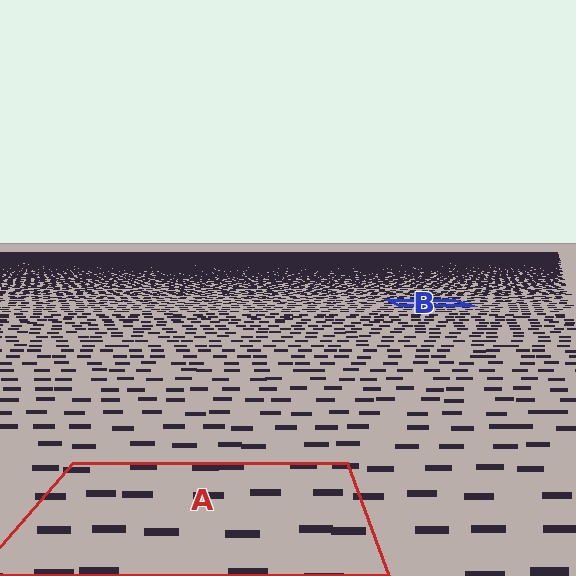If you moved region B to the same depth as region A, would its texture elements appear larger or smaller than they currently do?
They would appear larger. At a closer depth, the same texture elements are projected at a bigger on-screen size.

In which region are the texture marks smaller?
The texture marks are smaller in region B, because it is farther away.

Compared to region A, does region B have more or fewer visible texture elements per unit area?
Region B has more texture elements per unit area — they are packed more densely because it is farther away.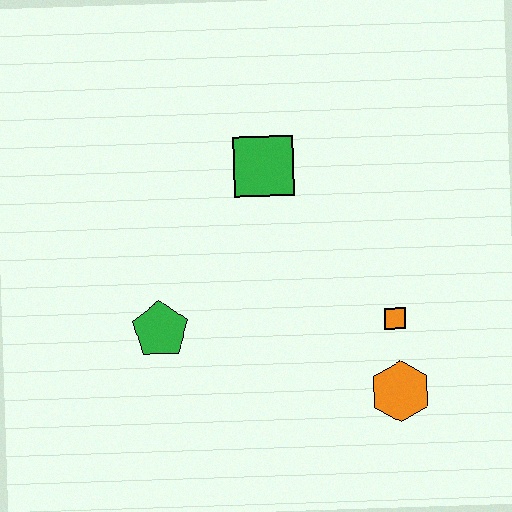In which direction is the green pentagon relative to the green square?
The green pentagon is below the green square.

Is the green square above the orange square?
Yes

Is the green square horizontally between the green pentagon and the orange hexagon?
Yes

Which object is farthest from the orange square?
The green pentagon is farthest from the orange square.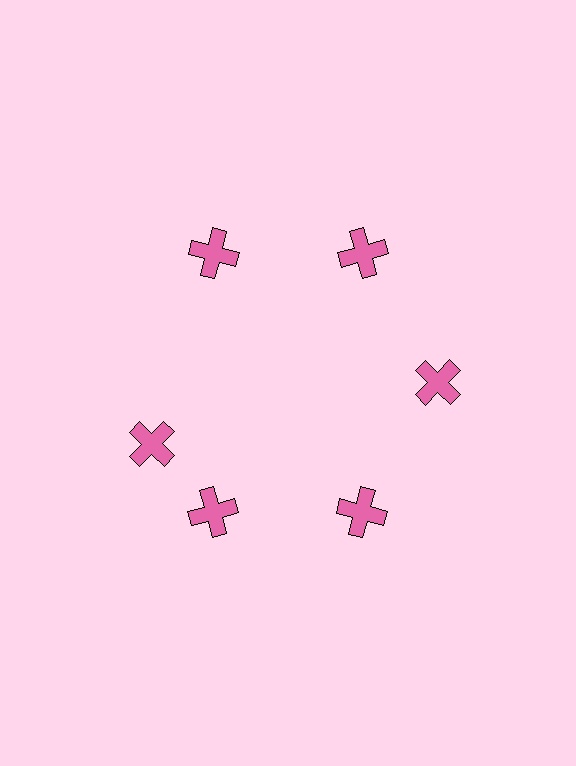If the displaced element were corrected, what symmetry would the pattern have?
It would have 6-fold rotational symmetry — the pattern would map onto itself every 60 degrees.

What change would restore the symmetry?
The symmetry would be restored by rotating it back into even spacing with its neighbors so that all 6 crosses sit at equal angles and equal distance from the center.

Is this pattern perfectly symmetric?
No. The 6 pink crosses are arranged in a ring, but one element near the 9 o'clock position is rotated out of alignment along the ring, breaking the 6-fold rotational symmetry.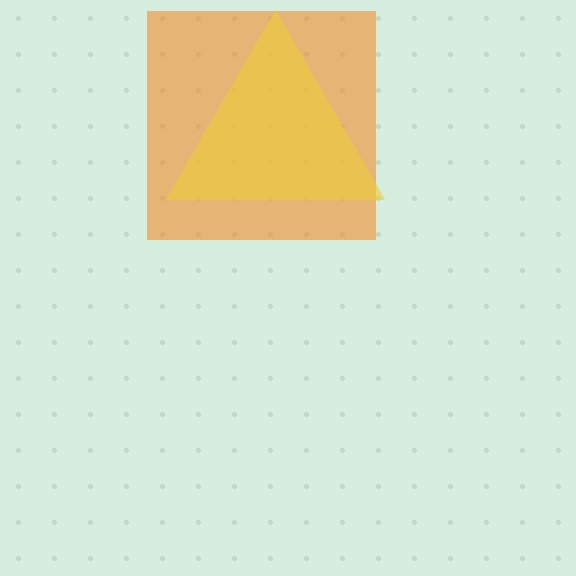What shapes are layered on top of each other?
The layered shapes are: an orange square, a yellow triangle.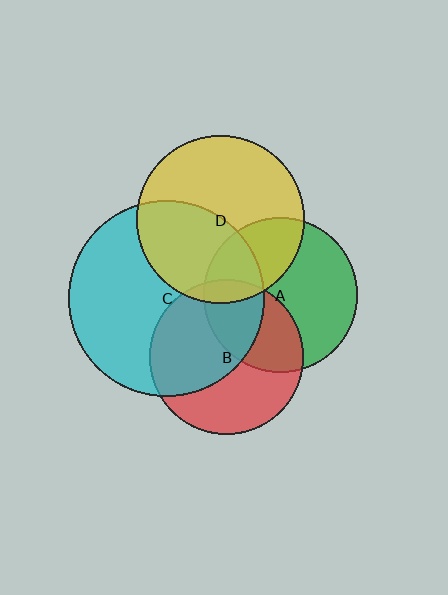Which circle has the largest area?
Circle C (cyan).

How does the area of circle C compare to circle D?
Approximately 1.4 times.